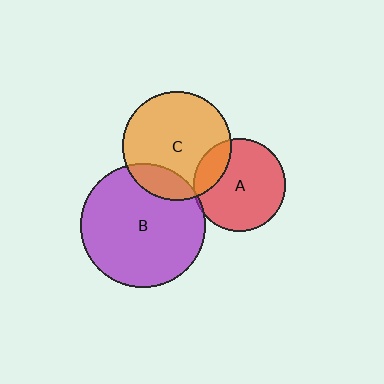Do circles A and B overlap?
Yes.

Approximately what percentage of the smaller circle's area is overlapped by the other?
Approximately 5%.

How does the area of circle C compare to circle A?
Approximately 1.4 times.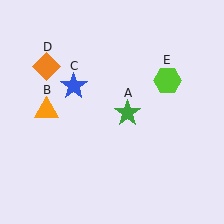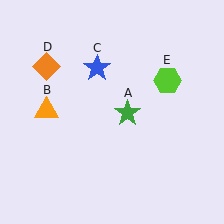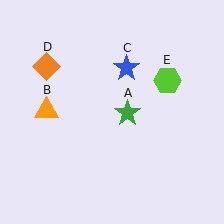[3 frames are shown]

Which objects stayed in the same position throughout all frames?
Green star (object A) and orange triangle (object B) and orange diamond (object D) and lime hexagon (object E) remained stationary.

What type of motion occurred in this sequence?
The blue star (object C) rotated clockwise around the center of the scene.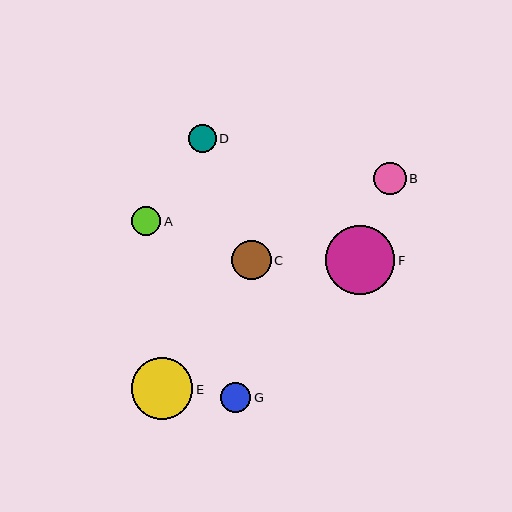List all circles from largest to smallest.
From largest to smallest: F, E, C, B, G, A, D.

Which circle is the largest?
Circle F is the largest with a size of approximately 69 pixels.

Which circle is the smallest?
Circle D is the smallest with a size of approximately 28 pixels.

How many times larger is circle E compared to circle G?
Circle E is approximately 2.1 times the size of circle G.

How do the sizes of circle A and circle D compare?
Circle A and circle D are approximately the same size.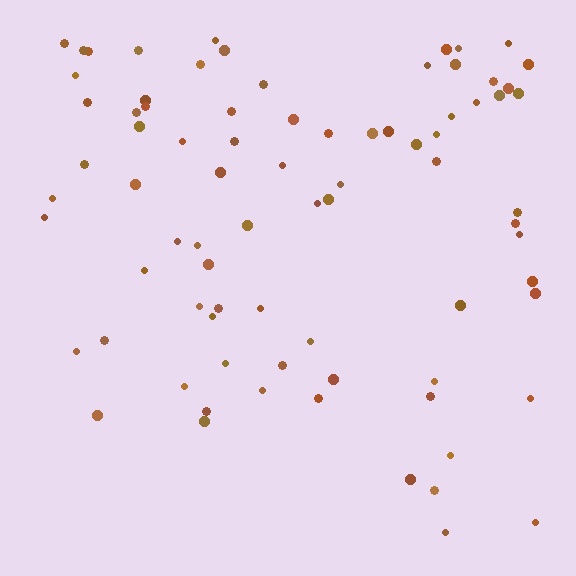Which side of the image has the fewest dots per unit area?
The bottom.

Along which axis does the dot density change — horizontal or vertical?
Vertical.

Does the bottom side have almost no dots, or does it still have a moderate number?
Still a moderate number, just noticeably fewer than the top.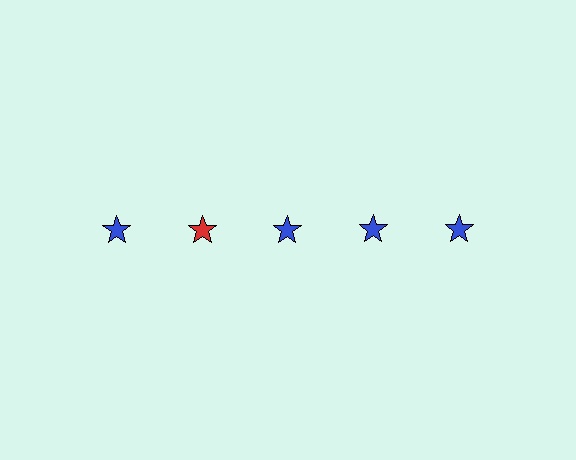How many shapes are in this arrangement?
There are 5 shapes arranged in a grid pattern.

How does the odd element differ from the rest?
It has a different color: red instead of blue.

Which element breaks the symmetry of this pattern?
The red star in the top row, second from left column breaks the symmetry. All other shapes are blue stars.